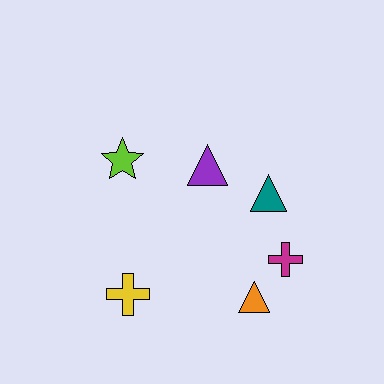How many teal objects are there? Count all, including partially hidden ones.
There is 1 teal object.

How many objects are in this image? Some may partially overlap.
There are 6 objects.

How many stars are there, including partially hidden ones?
There is 1 star.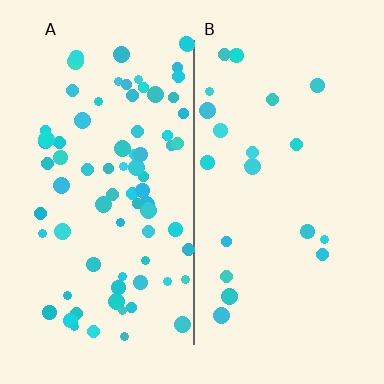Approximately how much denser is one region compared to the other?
Approximately 3.8× — region A over region B.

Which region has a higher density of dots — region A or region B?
A (the left).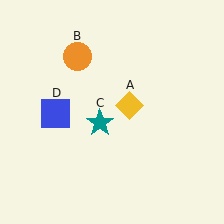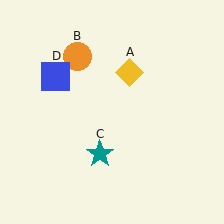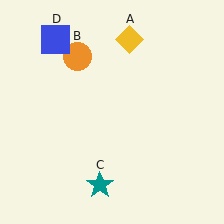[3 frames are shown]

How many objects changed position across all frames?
3 objects changed position: yellow diamond (object A), teal star (object C), blue square (object D).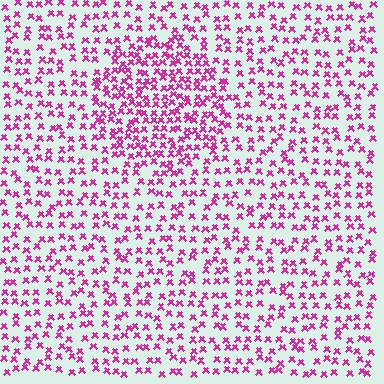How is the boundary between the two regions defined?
The boundary is defined by a change in element density (approximately 1.8x ratio). All elements are the same color, size, and shape.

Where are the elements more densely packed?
The elements are more densely packed inside the circle boundary.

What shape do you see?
I see a circle.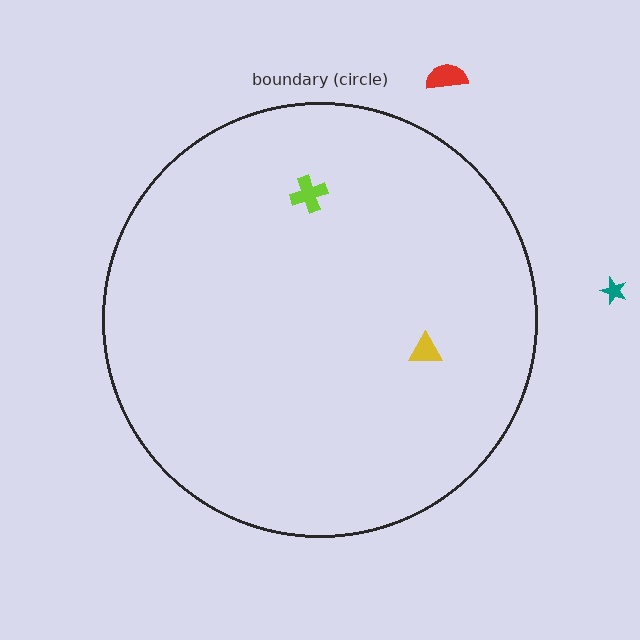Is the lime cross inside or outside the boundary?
Inside.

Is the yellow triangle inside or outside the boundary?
Inside.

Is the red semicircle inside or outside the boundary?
Outside.